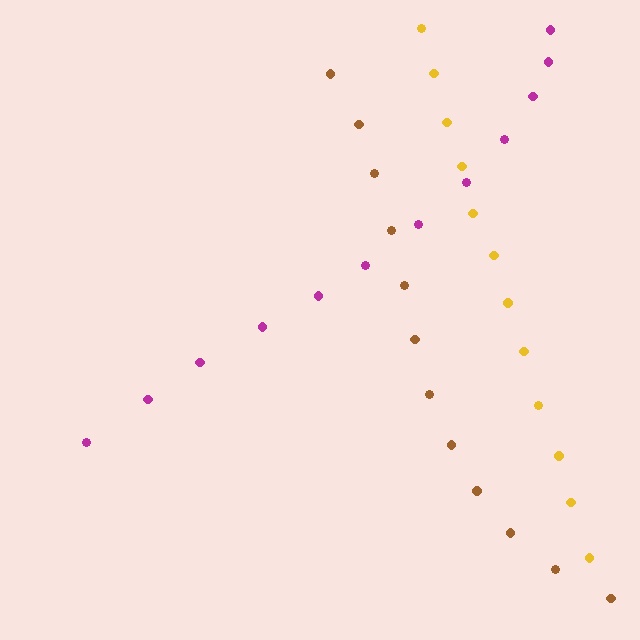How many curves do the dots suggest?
There are 3 distinct paths.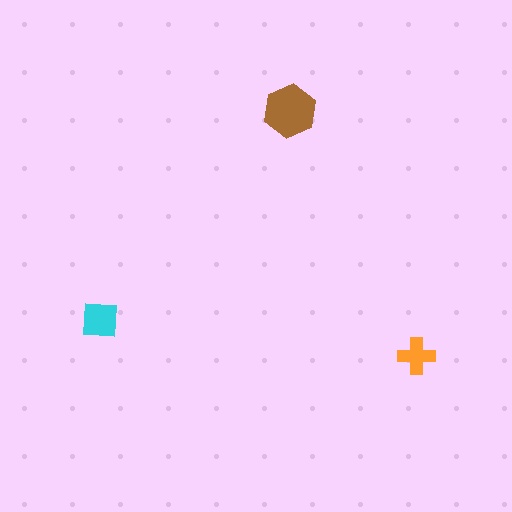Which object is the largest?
The brown hexagon.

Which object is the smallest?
The orange cross.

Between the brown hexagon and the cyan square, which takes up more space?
The brown hexagon.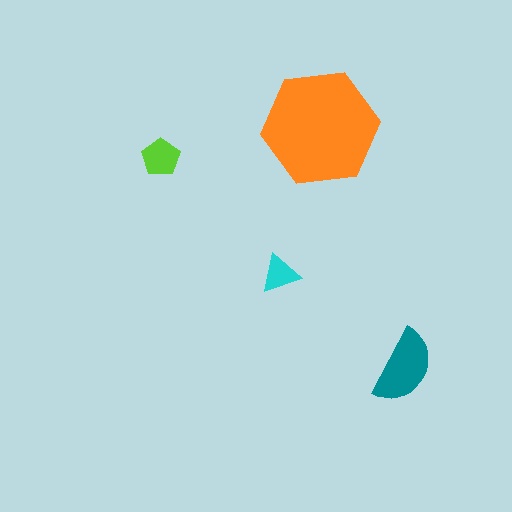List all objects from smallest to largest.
The cyan triangle, the lime pentagon, the teal semicircle, the orange hexagon.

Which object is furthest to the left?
The lime pentagon is leftmost.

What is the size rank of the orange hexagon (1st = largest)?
1st.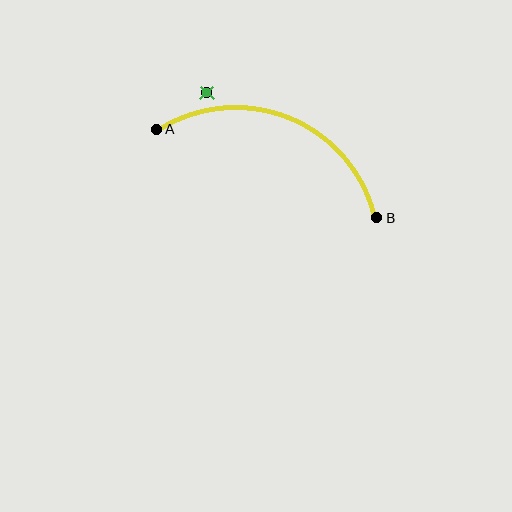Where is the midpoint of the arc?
The arc midpoint is the point on the curve farthest from the straight line joining A and B. It sits above that line.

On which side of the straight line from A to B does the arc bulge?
The arc bulges above the straight line connecting A and B.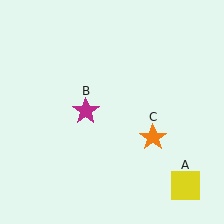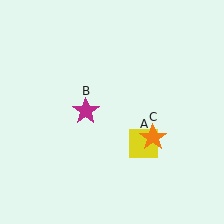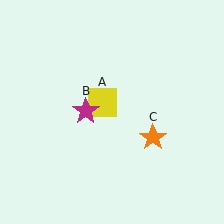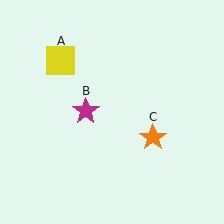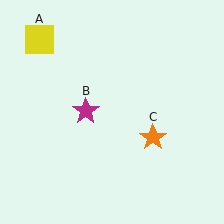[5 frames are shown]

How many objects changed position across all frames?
1 object changed position: yellow square (object A).